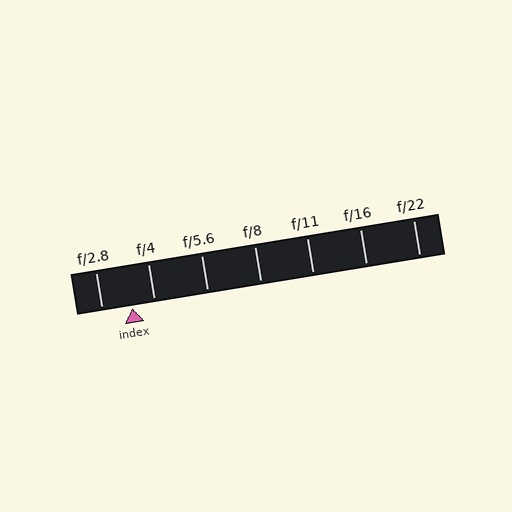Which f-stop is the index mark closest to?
The index mark is closest to f/4.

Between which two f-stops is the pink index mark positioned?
The index mark is between f/2.8 and f/4.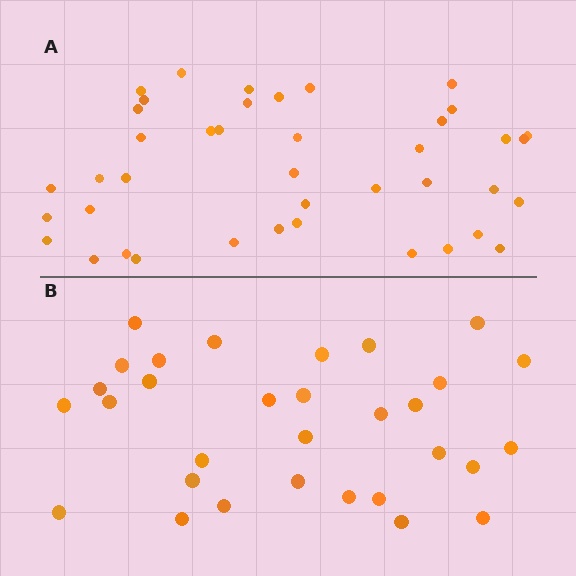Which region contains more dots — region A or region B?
Region A (the top region) has more dots.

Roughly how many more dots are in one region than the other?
Region A has roughly 10 or so more dots than region B.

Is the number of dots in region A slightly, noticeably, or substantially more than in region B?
Region A has noticeably more, but not dramatically so. The ratio is roughly 1.3 to 1.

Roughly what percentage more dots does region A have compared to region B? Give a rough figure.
About 30% more.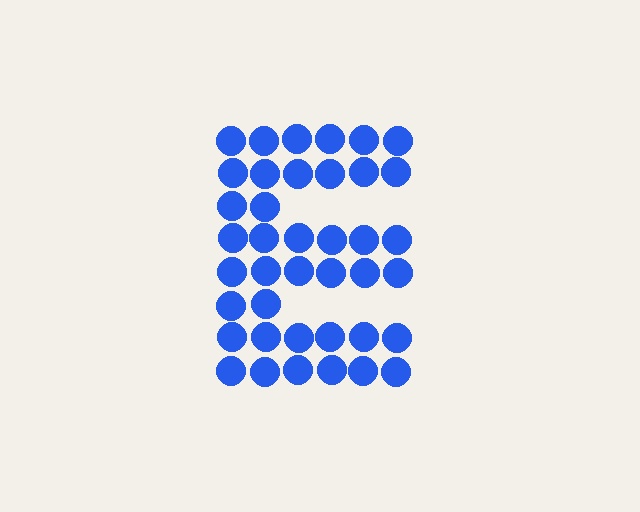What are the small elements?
The small elements are circles.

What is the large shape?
The large shape is the letter E.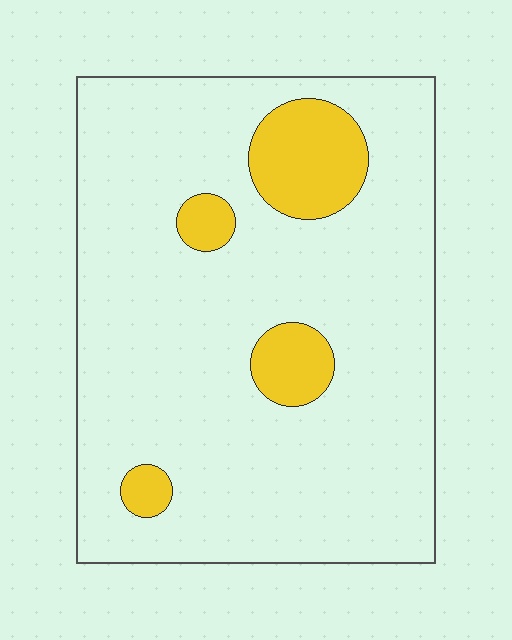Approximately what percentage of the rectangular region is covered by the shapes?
Approximately 15%.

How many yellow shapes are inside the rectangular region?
4.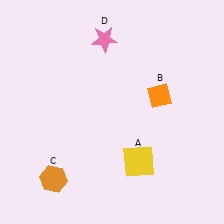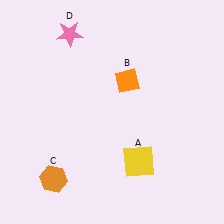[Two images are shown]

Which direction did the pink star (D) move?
The pink star (D) moved left.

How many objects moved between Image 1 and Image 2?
2 objects moved between the two images.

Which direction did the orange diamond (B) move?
The orange diamond (B) moved left.